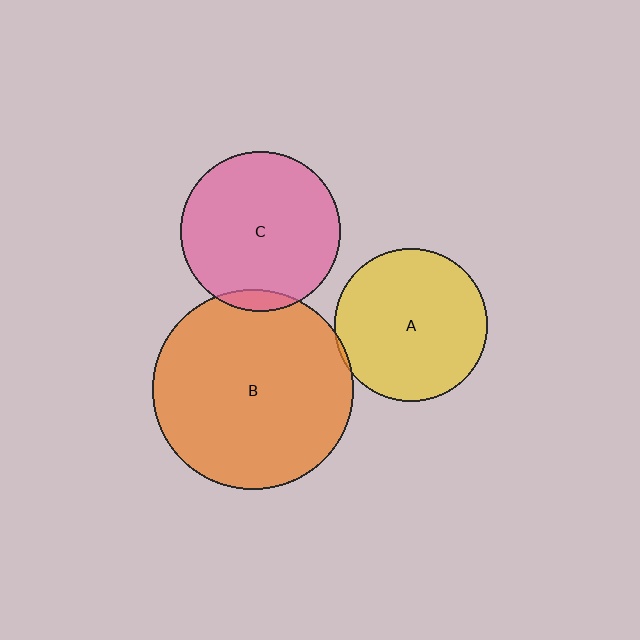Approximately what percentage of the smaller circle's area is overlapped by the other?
Approximately 5%.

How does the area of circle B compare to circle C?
Approximately 1.6 times.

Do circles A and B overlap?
Yes.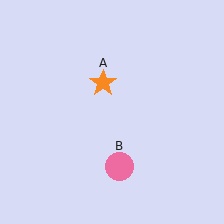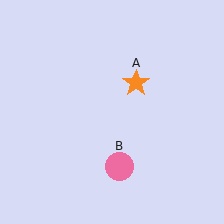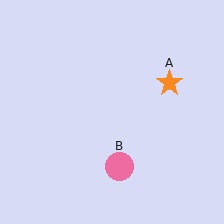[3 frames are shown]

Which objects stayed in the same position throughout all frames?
Pink circle (object B) remained stationary.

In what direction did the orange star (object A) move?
The orange star (object A) moved right.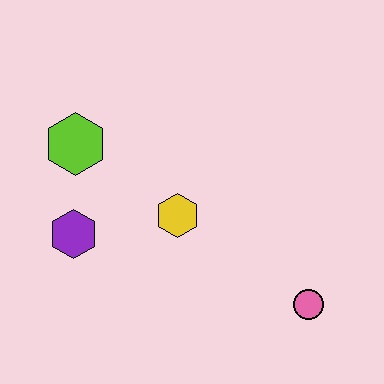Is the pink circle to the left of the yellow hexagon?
No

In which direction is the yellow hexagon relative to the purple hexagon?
The yellow hexagon is to the right of the purple hexagon.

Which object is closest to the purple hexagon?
The lime hexagon is closest to the purple hexagon.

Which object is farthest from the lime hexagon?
The pink circle is farthest from the lime hexagon.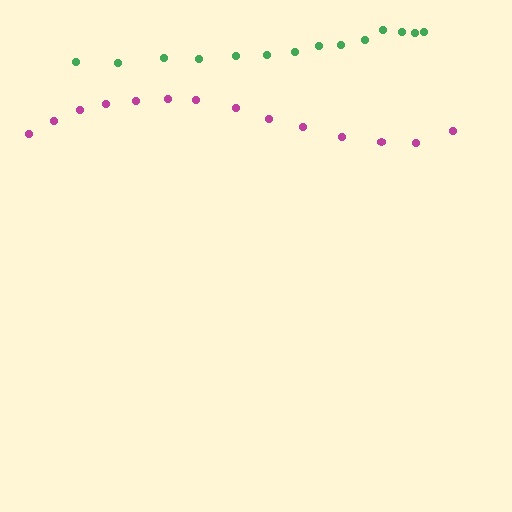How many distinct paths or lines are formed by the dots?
There are 2 distinct paths.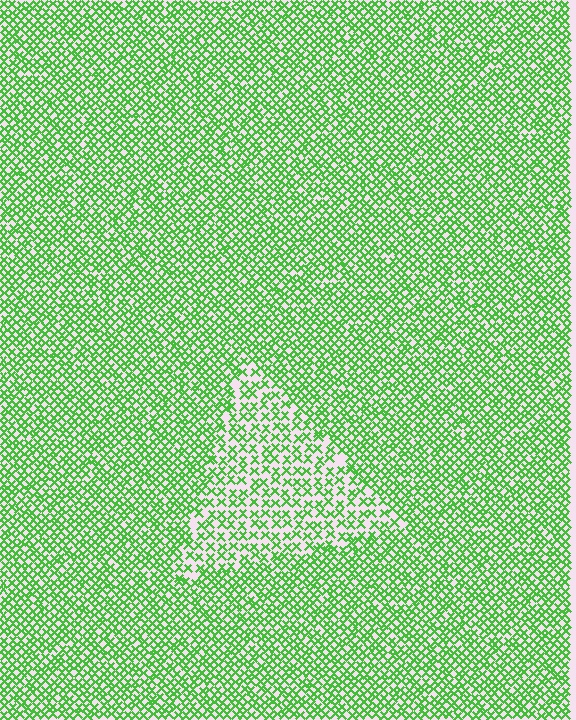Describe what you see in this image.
The image contains small green elements arranged at two different densities. A triangle-shaped region is visible where the elements are less densely packed than the surrounding area.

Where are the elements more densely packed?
The elements are more densely packed outside the triangle boundary.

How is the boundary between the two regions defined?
The boundary is defined by a change in element density (approximately 1.7x ratio). All elements are the same color, size, and shape.